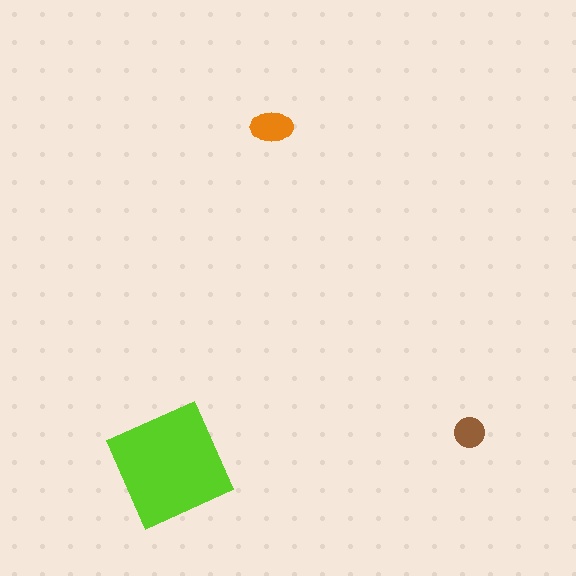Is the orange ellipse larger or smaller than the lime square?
Smaller.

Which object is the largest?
The lime square.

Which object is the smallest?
The brown circle.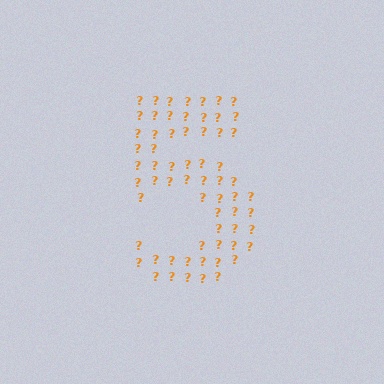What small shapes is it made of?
It is made of small question marks.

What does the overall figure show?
The overall figure shows the digit 5.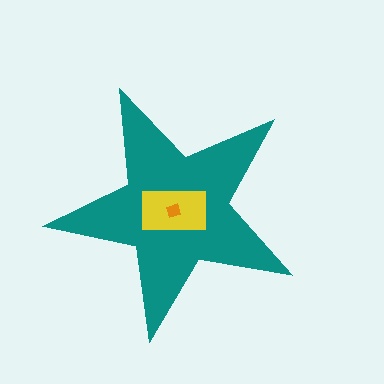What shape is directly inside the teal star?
The yellow rectangle.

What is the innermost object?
The orange diamond.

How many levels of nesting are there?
3.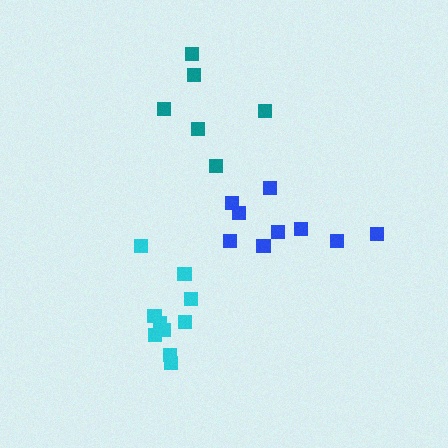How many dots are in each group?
Group 1: 10 dots, Group 2: 9 dots, Group 3: 6 dots (25 total).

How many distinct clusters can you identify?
There are 3 distinct clusters.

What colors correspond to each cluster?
The clusters are colored: cyan, blue, teal.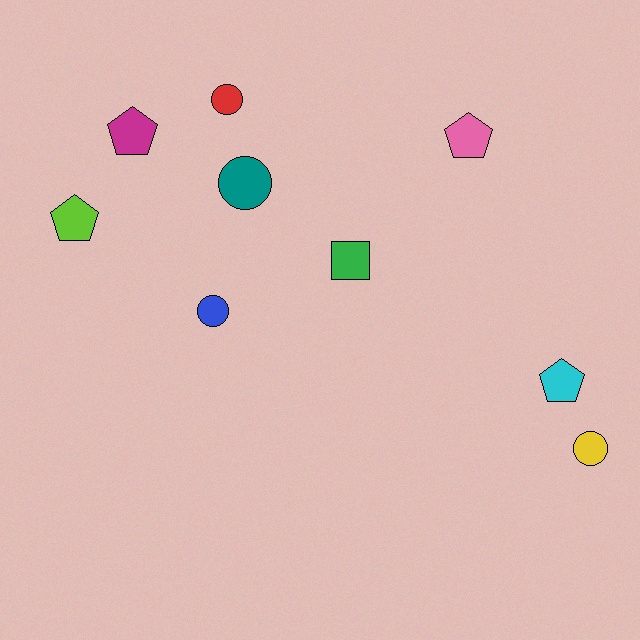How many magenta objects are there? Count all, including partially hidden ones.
There is 1 magenta object.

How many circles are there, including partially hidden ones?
There are 4 circles.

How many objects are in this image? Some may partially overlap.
There are 9 objects.